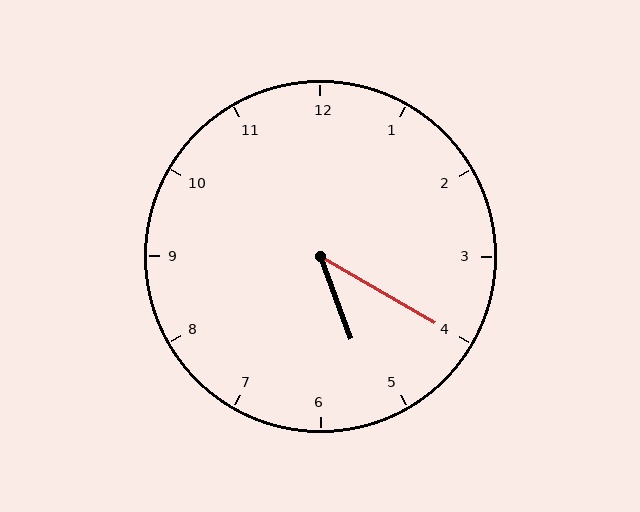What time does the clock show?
5:20.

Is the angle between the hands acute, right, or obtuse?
It is acute.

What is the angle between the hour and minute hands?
Approximately 40 degrees.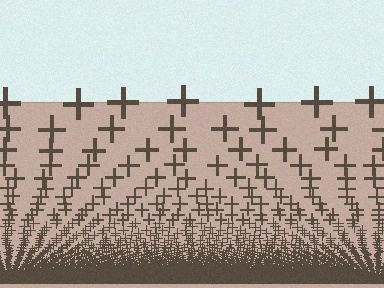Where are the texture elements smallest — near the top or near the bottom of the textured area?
Near the bottom.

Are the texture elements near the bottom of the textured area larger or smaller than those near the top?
Smaller. The gradient is inverted — elements near the bottom are smaller and denser.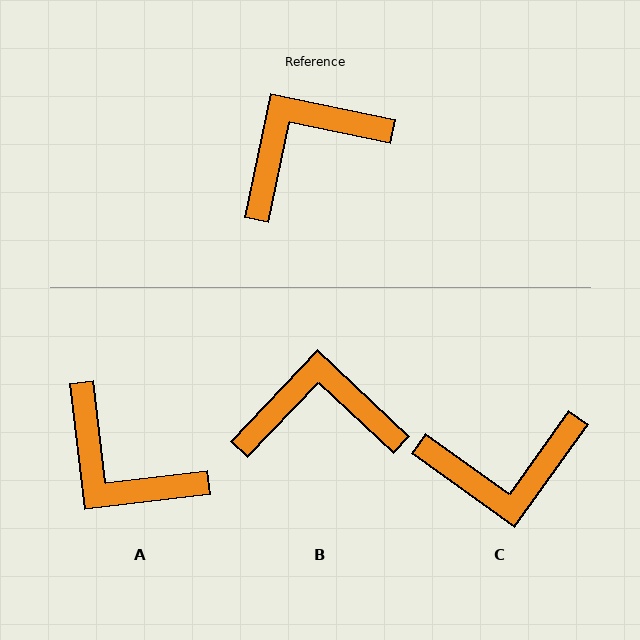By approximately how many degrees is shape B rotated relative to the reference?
Approximately 32 degrees clockwise.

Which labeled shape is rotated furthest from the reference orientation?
C, about 156 degrees away.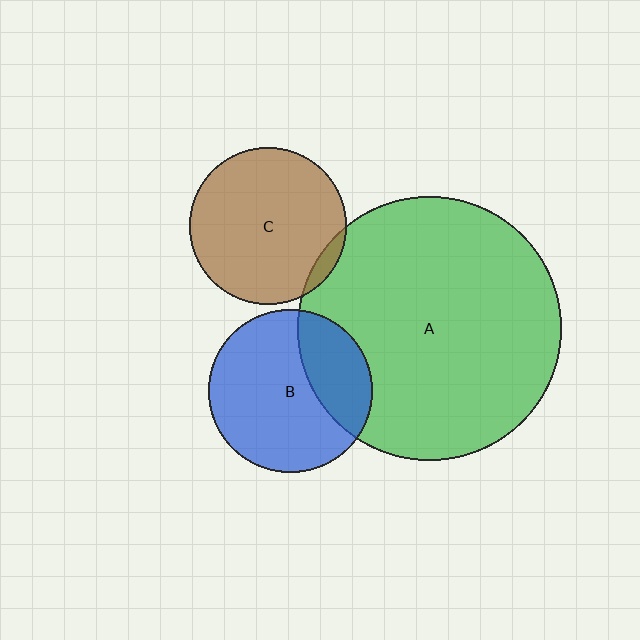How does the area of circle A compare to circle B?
Approximately 2.6 times.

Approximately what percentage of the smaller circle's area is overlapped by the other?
Approximately 30%.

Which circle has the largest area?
Circle A (green).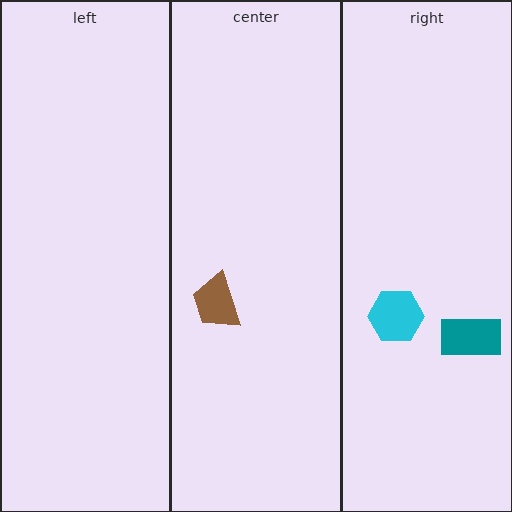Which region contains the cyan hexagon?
The right region.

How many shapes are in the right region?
2.